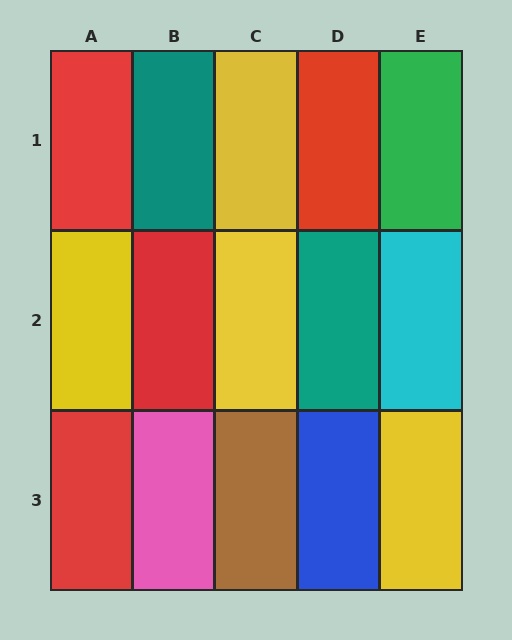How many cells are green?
1 cell is green.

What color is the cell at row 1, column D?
Red.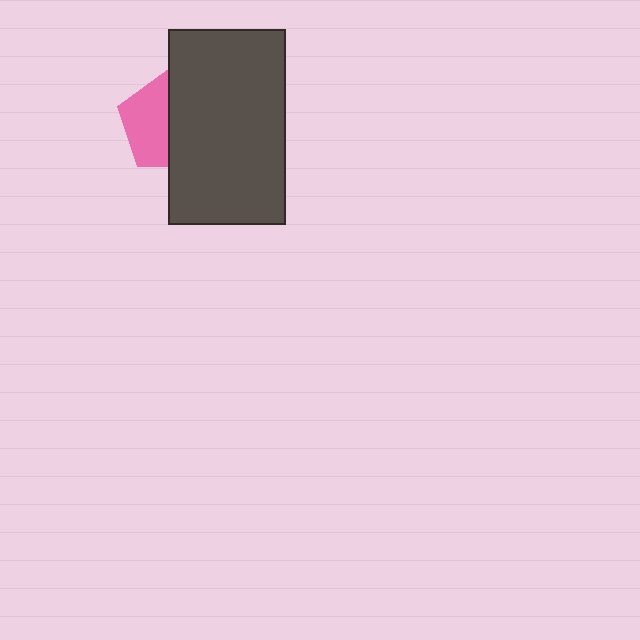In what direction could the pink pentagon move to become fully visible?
The pink pentagon could move left. That would shift it out from behind the dark gray rectangle entirely.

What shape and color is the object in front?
The object in front is a dark gray rectangle.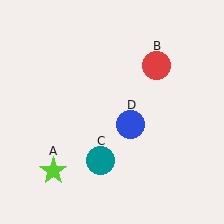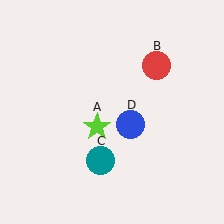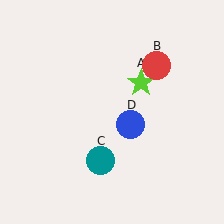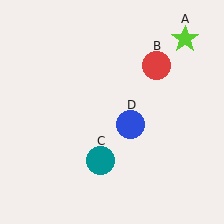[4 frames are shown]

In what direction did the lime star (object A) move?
The lime star (object A) moved up and to the right.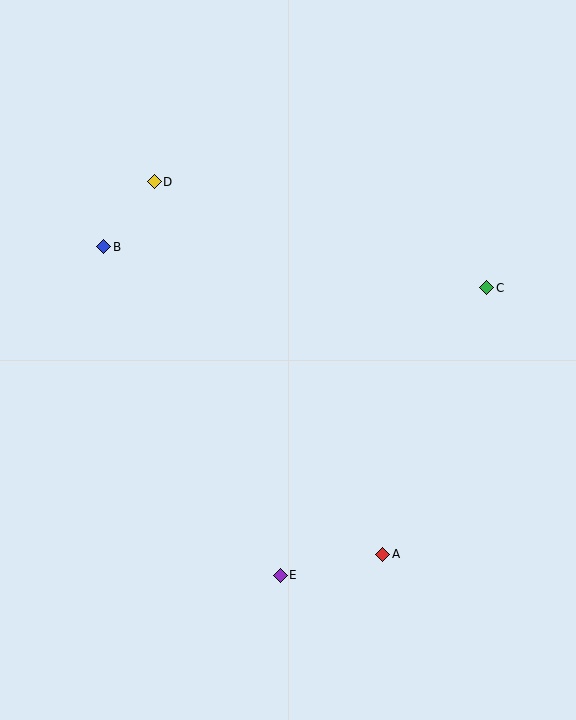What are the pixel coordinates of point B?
Point B is at (104, 247).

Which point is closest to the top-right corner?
Point C is closest to the top-right corner.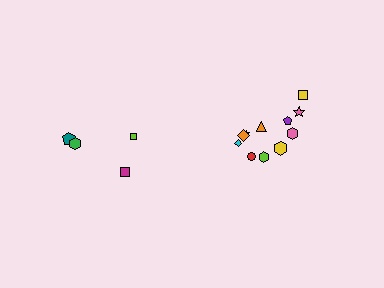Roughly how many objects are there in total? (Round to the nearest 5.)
Roughly 15 objects in total.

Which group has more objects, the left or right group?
The right group.